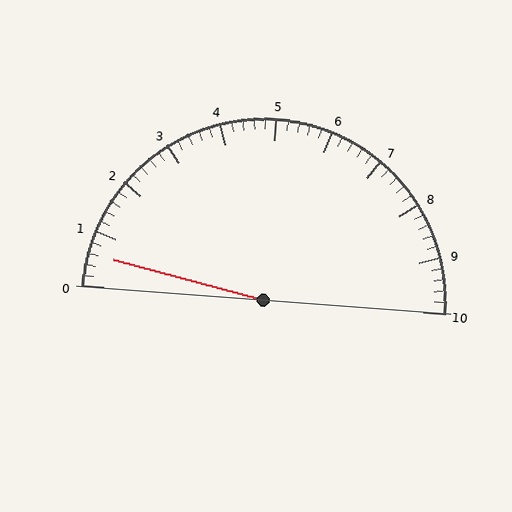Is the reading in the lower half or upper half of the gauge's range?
The reading is in the lower half of the range (0 to 10).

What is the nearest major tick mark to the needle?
The nearest major tick mark is 1.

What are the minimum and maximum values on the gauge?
The gauge ranges from 0 to 10.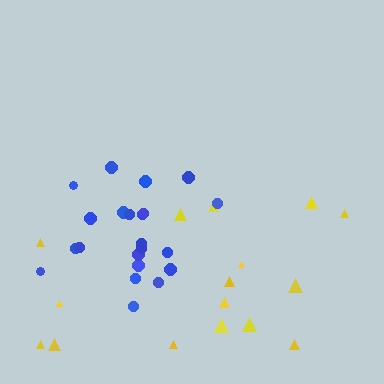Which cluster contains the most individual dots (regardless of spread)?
Blue (22).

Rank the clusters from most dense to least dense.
blue, yellow.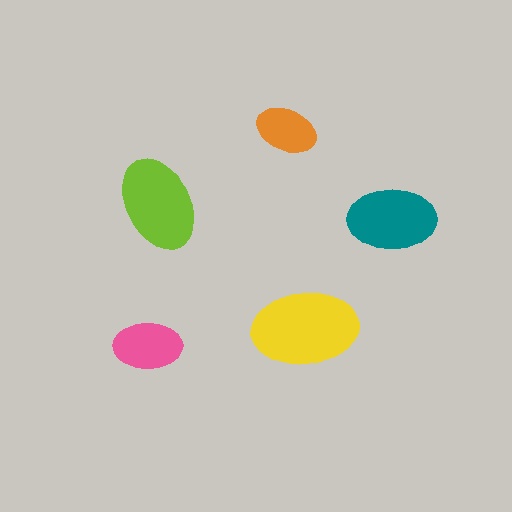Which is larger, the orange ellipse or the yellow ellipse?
The yellow one.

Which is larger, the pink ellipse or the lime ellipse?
The lime one.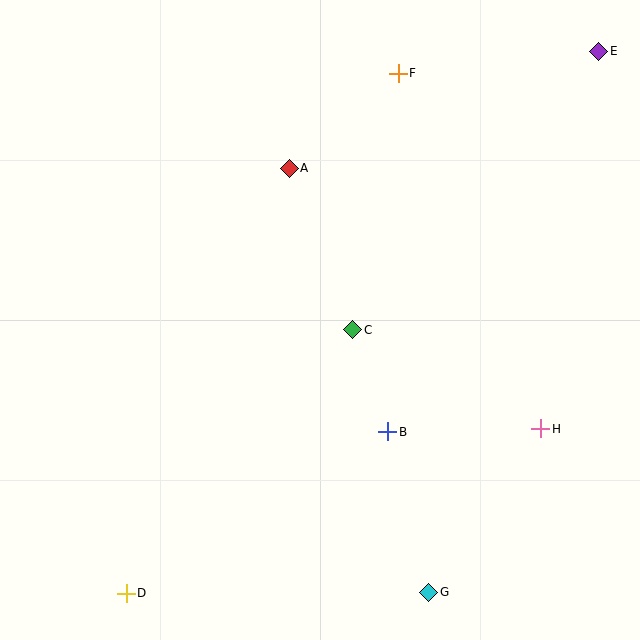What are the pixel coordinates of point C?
Point C is at (353, 330).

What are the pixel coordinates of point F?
Point F is at (398, 73).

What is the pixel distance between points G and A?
The distance between G and A is 446 pixels.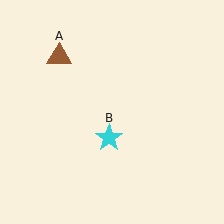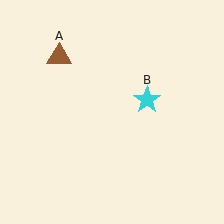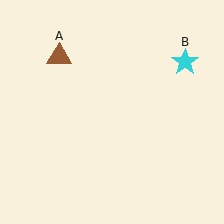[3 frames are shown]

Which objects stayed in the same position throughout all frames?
Brown triangle (object A) remained stationary.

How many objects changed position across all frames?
1 object changed position: cyan star (object B).